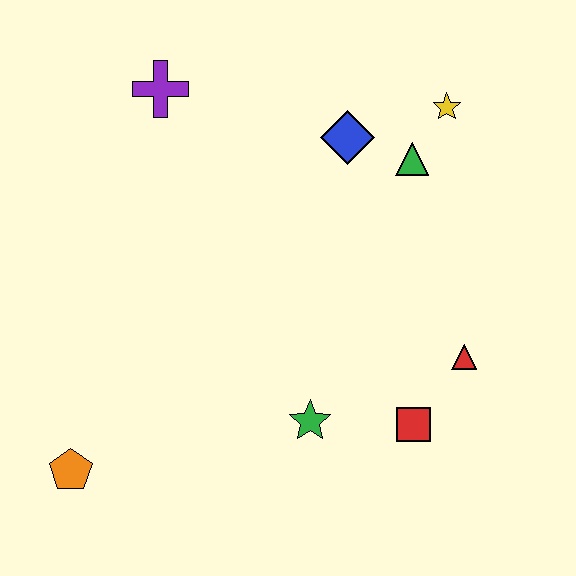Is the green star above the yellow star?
No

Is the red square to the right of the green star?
Yes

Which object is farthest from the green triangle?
The orange pentagon is farthest from the green triangle.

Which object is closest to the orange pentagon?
The green star is closest to the orange pentagon.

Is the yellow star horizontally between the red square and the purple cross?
No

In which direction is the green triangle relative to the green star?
The green triangle is above the green star.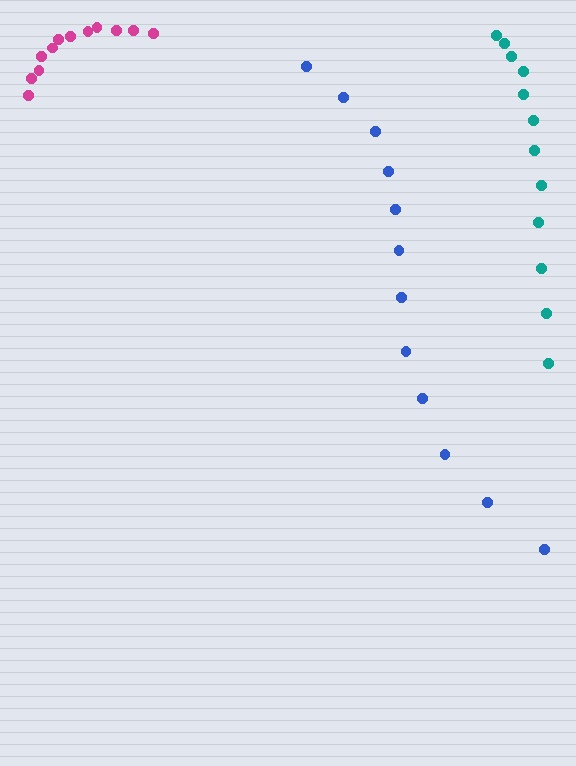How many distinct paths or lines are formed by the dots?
There are 3 distinct paths.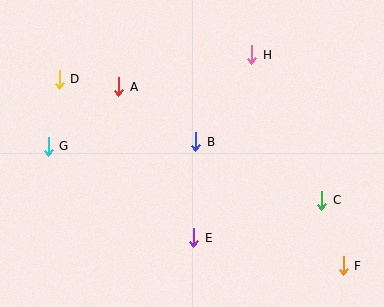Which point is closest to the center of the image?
Point B at (196, 142) is closest to the center.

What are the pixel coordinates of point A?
Point A is at (119, 87).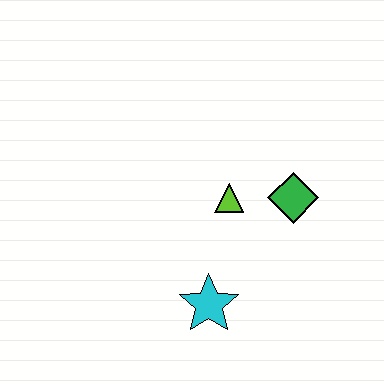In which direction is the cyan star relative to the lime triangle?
The cyan star is below the lime triangle.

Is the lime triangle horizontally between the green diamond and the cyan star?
Yes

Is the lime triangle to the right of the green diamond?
No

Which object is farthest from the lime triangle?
The cyan star is farthest from the lime triangle.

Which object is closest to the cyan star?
The lime triangle is closest to the cyan star.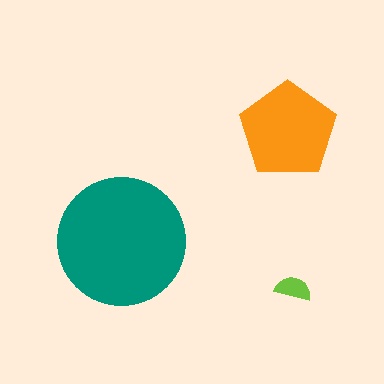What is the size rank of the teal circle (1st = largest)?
1st.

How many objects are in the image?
There are 3 objects in the image.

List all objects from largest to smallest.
The teal circle, the orange pentagon, the lime semicircle.